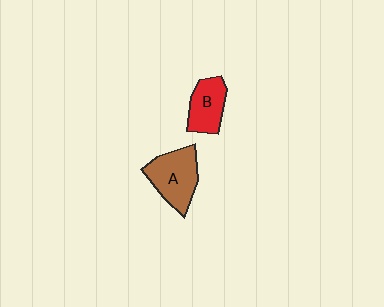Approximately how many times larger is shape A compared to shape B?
Approximately 1.3 times.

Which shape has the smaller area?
Shape B (red).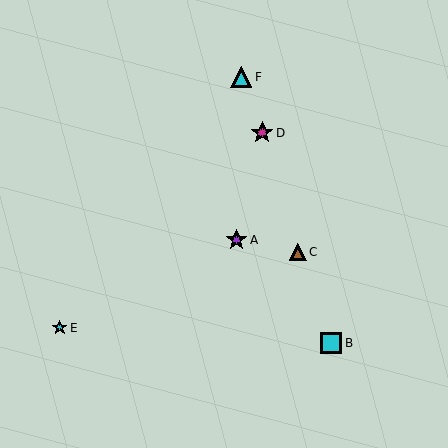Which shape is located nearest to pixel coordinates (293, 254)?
The brown triangle (labeled C) at (298, 252) is nearest to that location.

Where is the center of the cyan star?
The center of the cyan star is at (60, 328).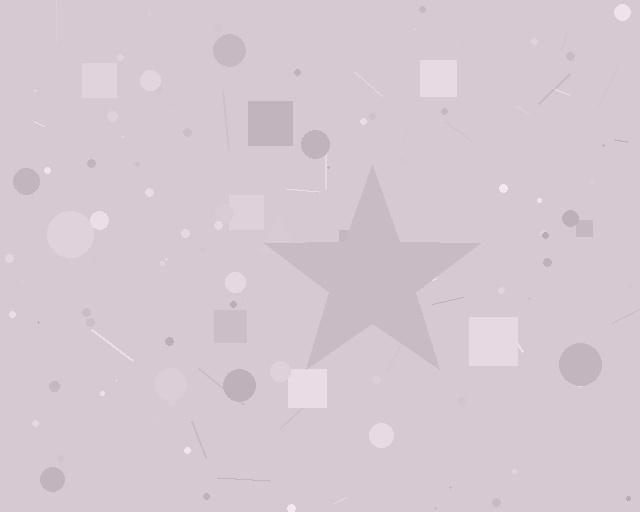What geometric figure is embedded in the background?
A star is embedded in the background.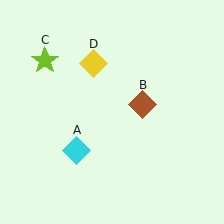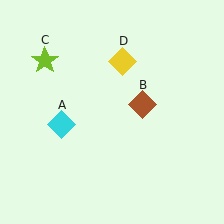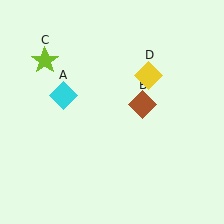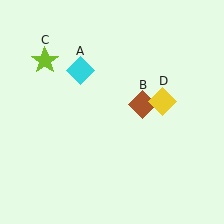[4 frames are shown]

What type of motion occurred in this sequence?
The cyan diamond (object A), yellow diamond (object D) rotated clockwise around the center of the scene.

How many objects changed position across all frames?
2 objects changed position: cyan diamond (object A), yellow diamond (object D).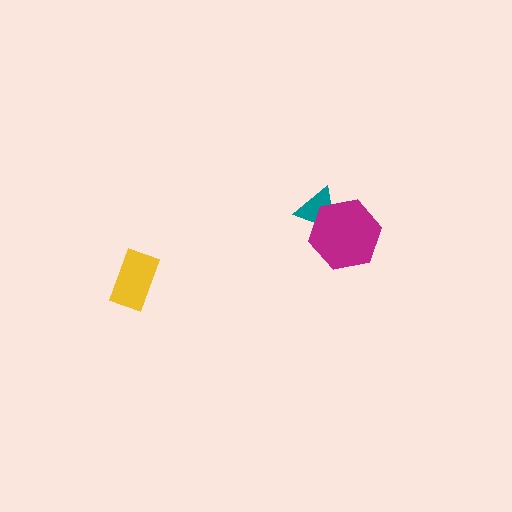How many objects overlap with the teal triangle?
1 object overlaps with the teal triangle.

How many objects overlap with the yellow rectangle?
0 objects overlap with the yellow rectangle.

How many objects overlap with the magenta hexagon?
1 object overlaps with the magenta hexagon.